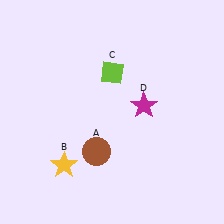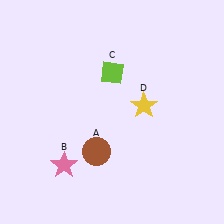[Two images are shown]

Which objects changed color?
B changed from yellow to pink. D changed from magenta to yellow.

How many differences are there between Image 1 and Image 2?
There are 2 differences between the two images.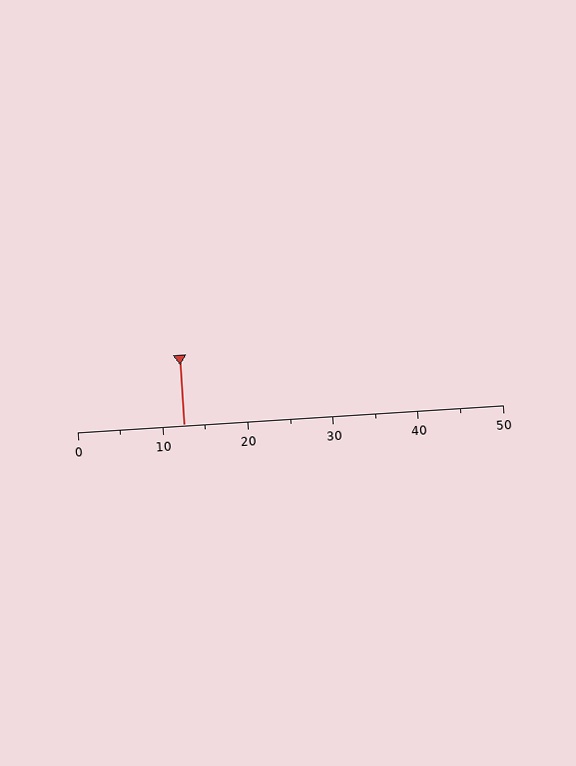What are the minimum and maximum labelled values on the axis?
The axis runs from 0 to 50.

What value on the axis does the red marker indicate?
The marker indicates approximately 12.5.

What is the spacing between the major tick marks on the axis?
The major ticks are spaced 10 apart.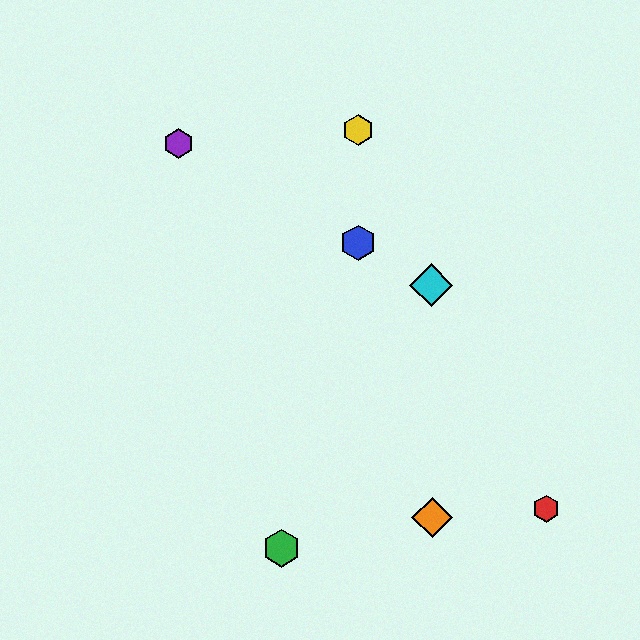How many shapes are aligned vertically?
2 shapes (the blue hexagon, the yellow hexagon) are aligned vertically.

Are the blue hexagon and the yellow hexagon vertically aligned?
Yes, both are at x≈358.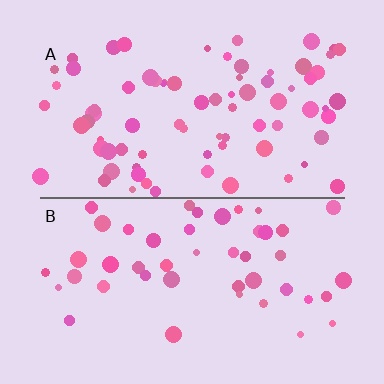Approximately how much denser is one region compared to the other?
Approximately 1.7× — region A over region B.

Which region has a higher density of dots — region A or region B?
A (the top).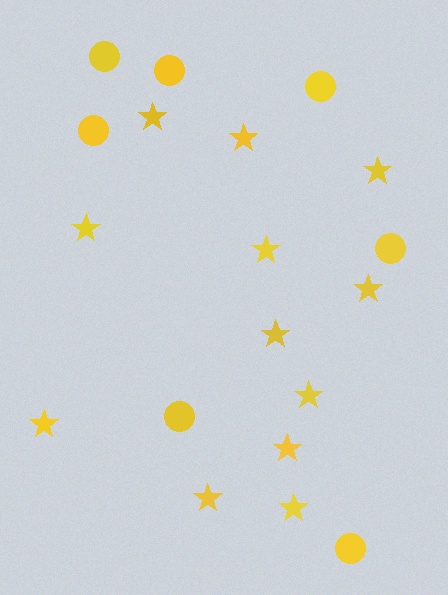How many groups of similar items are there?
There are 2 groups: one group of stars (12) and one group of circles (7).